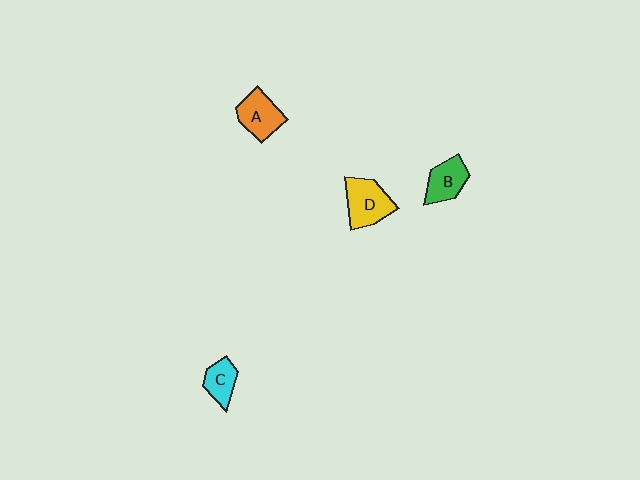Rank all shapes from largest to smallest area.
From largest to smallest: D (yellow), A (orange), B (green), C (cyan).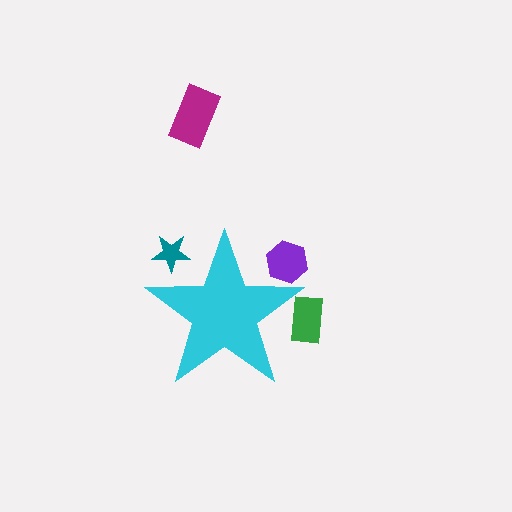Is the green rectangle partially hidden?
Yes, the green rectangle is partially hidden behind the cyan star.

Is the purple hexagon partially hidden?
Yes, the purple hexagon is partially hidden behind the cyan star.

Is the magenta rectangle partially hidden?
No, the magenta rectangle is fully visible.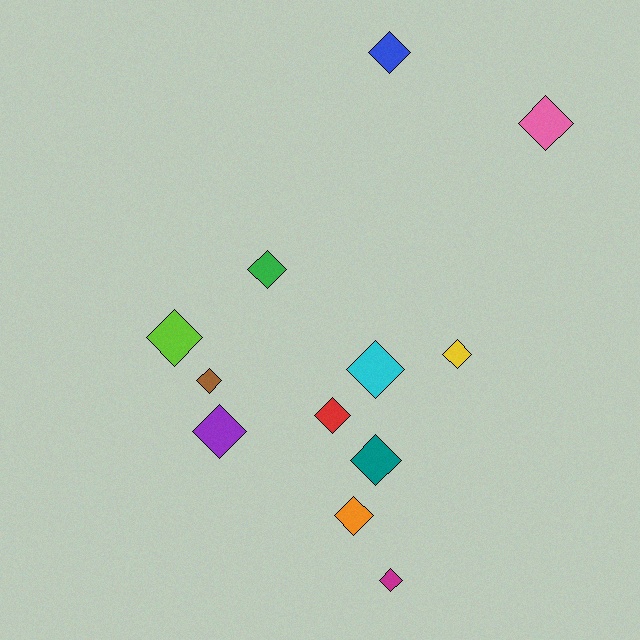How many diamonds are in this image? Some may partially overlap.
There are 12 diamonds.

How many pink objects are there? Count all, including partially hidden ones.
There is 1 pink object.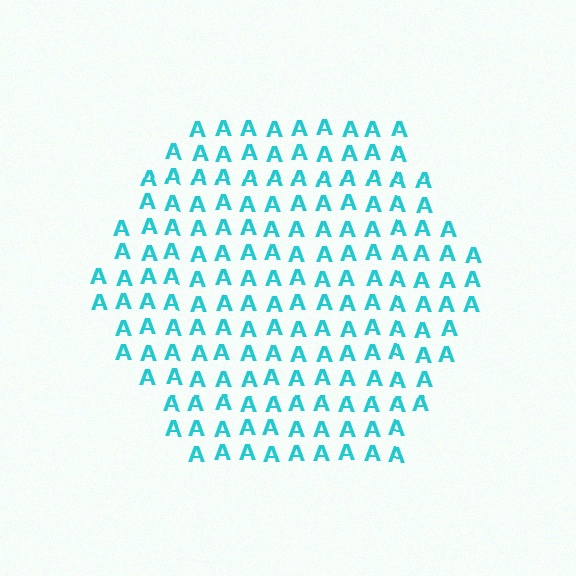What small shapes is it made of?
It is made of small letter A's.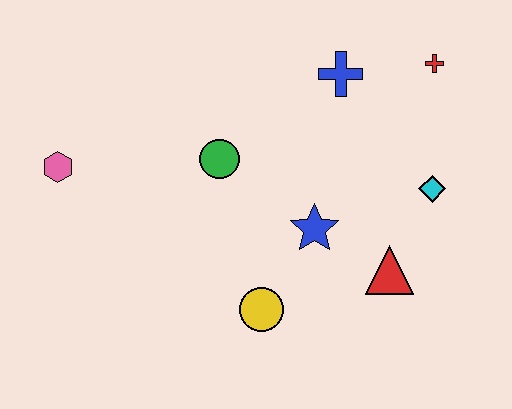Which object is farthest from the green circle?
The red cross is farthest from the green circle.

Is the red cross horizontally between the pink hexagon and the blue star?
No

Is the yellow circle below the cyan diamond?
Yes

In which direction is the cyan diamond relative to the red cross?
The cyan diamond is below the red cross.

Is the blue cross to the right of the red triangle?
No